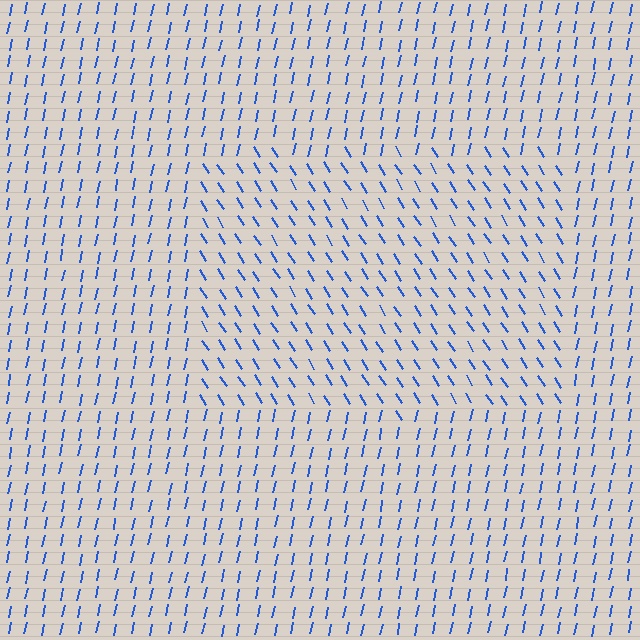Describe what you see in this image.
The image is filled with small blue line segments. A rectangle region in the image has lines oriented differently from the surrounding lines, creating a visible texture boundary.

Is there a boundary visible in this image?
Yes, there is a texture boundary formed by a change in line orientation.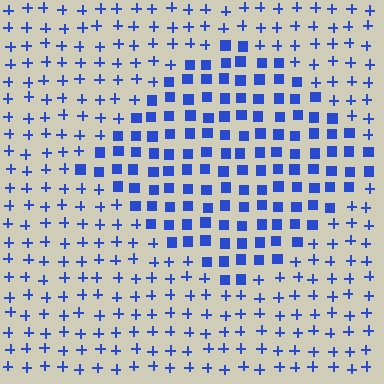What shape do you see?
I see a diamond.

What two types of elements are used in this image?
The image uses squares inside the diamond region and plus signs outside it.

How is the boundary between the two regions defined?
The boundary is defined by a change in element shape: squares inside vs. plus signs outside. All elements share the same color and spacing.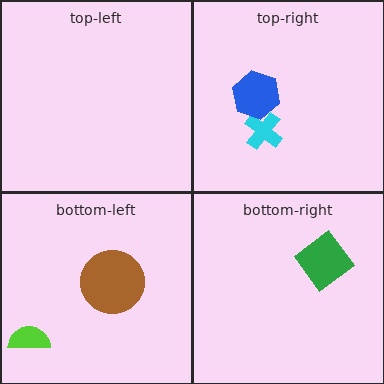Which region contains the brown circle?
The bottom-left region.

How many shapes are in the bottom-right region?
1.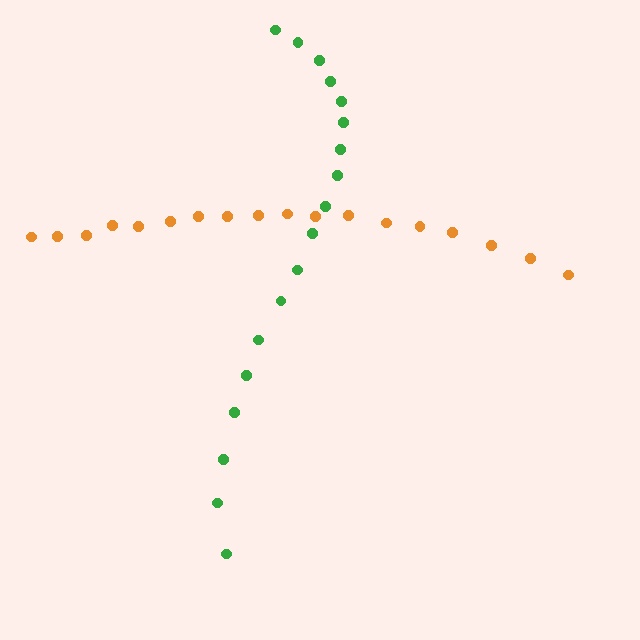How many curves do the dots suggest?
There are 2 distinct paths.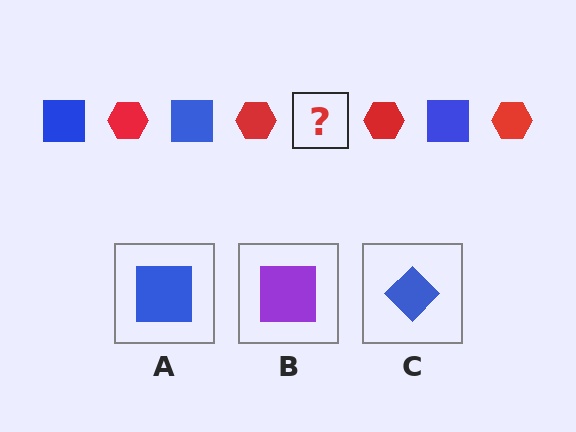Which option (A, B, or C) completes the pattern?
A.